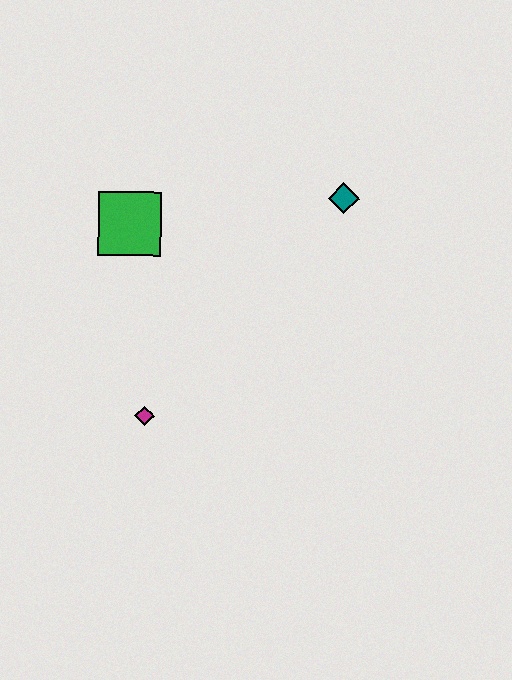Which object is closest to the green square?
The magenta diamond is closest to the green square.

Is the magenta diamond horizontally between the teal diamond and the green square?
Yes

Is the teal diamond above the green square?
Yes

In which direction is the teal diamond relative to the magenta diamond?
The teal diamond is above the magenta diamond.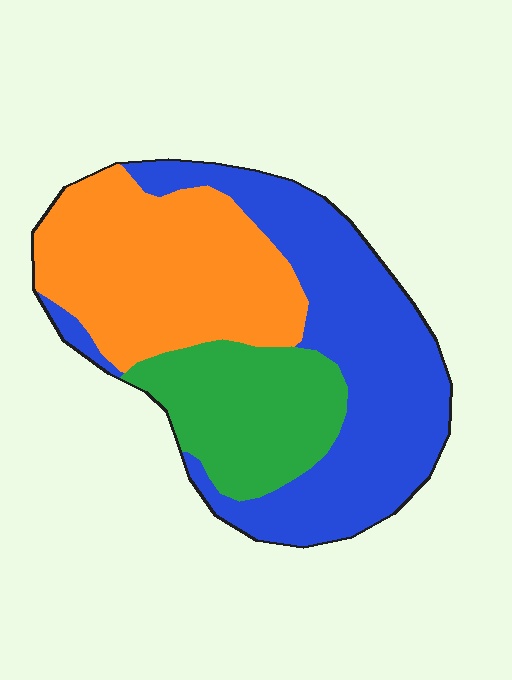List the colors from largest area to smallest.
From largest to smallest: blue, orange, green.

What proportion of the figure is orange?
Orange covers 35% of the figure.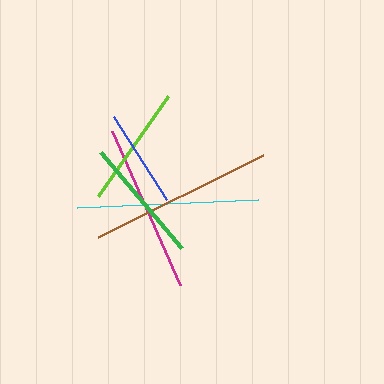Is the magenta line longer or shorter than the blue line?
The magenta line is longer than the blue line.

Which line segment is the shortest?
The blue line is the shortest at approximately 98 pixels.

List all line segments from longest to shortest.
From longest to shortest: brown, cyan, magenta, green, lime, blue.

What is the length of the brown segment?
The brown segment is approximately 185 pixels long.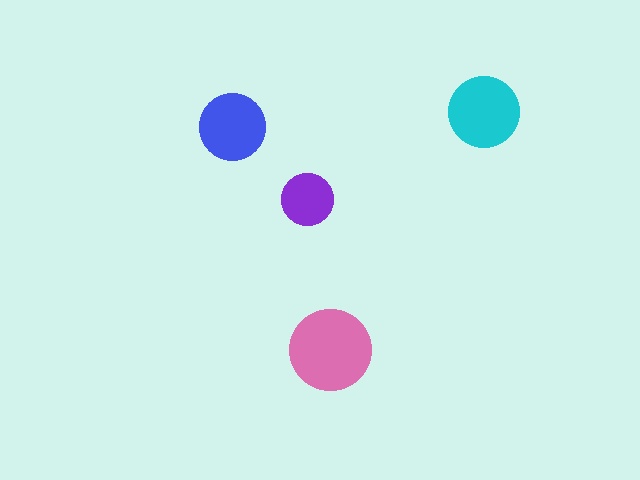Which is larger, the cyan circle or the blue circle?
The cyan one.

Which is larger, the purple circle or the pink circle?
The pink one.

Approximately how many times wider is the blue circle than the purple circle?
About 1.5 times wider.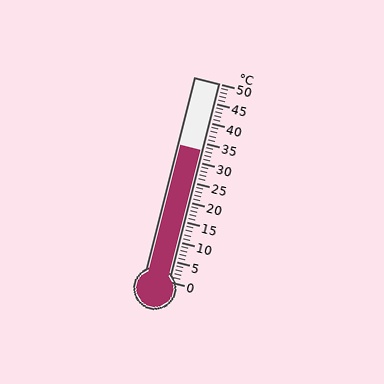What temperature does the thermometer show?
The thermometer shows approximately 33°C.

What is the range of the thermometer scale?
The thermometer scale ranges from 0°C to 50°C.